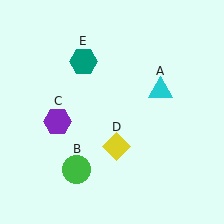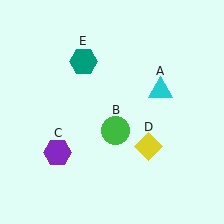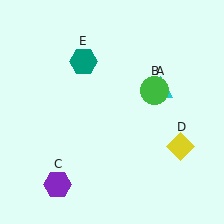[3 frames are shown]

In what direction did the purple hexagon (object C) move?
The purple hexagon (object C) moved down.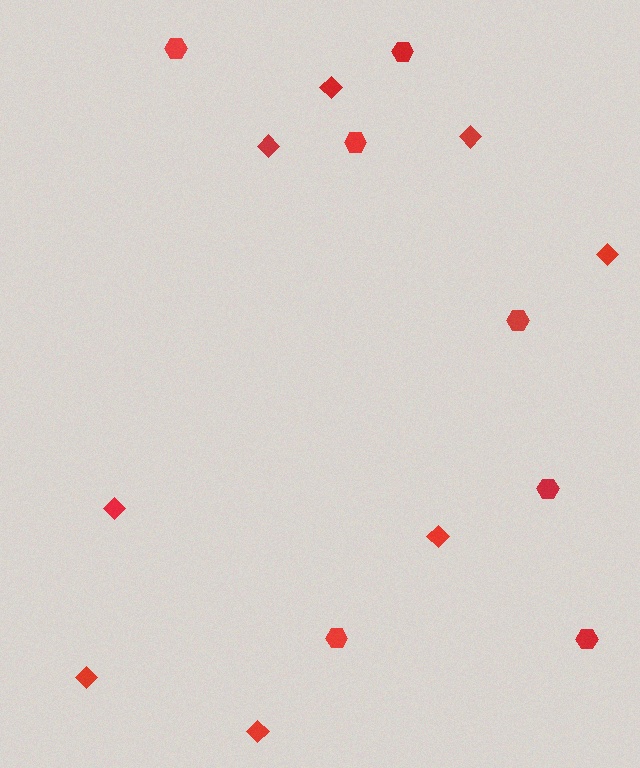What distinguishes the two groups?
There are 2 groups: one group of hexagons (7) and one group of diamonds (8).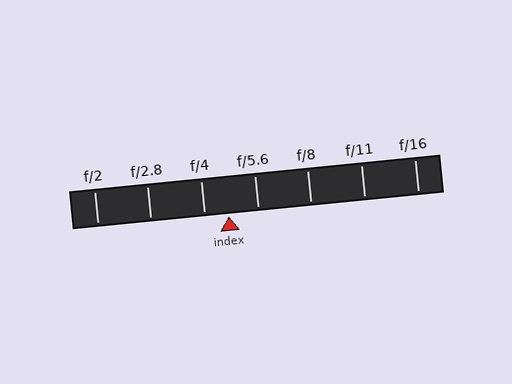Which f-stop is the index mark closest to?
The index mark is closest to f/4.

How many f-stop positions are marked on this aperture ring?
There are 7 f-stop positions marked.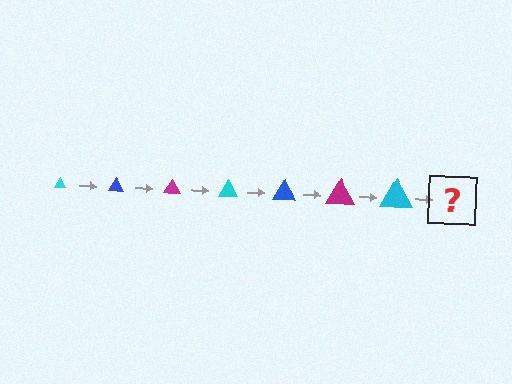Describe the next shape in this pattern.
It should be a blue triangle, larger than the previous one.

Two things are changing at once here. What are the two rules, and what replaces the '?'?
The two rules are that the triangle grows larger each step and the color cycles through cyan, blue, and magenta. The '?' should be a blue triangle, larger than the previous one.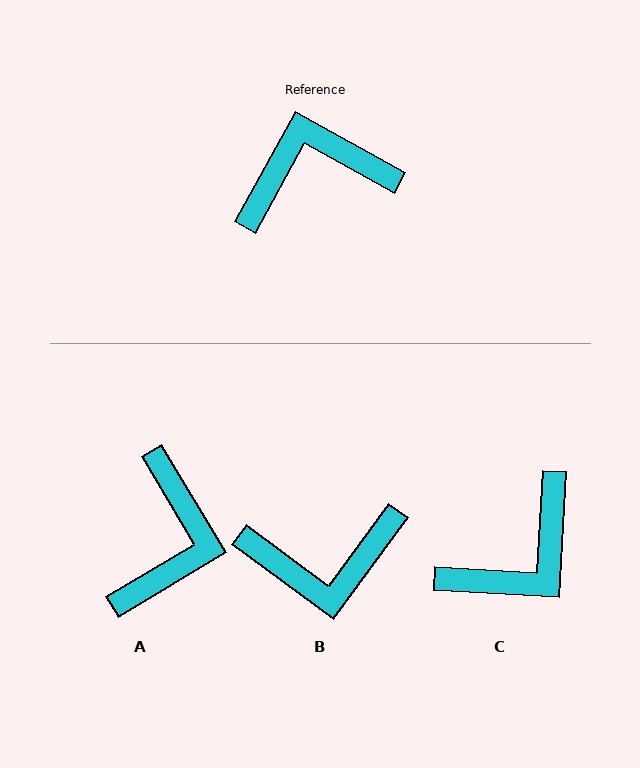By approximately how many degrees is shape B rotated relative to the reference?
Approximately 173 degrees counter-clockwise.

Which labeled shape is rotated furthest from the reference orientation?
B, about 173 degrees away.